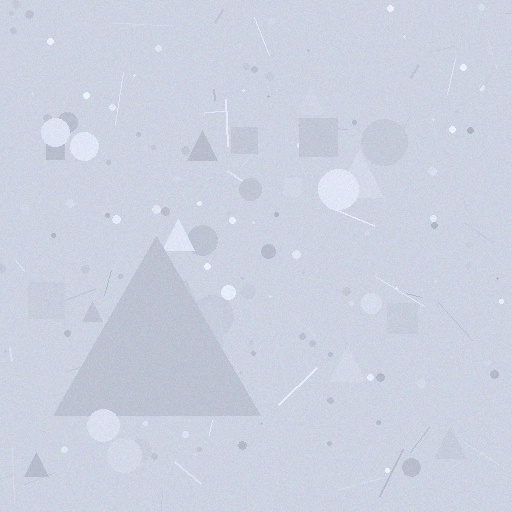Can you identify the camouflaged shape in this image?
The camouflaged shape is a triangle.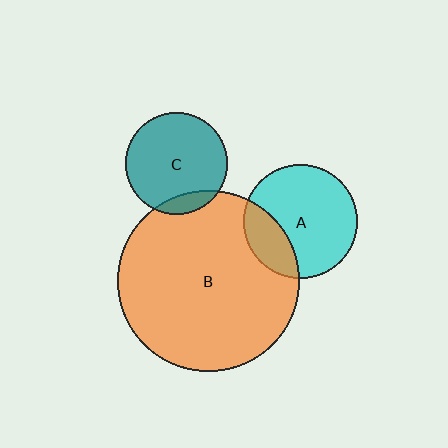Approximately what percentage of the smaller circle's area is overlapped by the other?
Approximately 10%.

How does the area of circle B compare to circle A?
Approximately 2.5 times.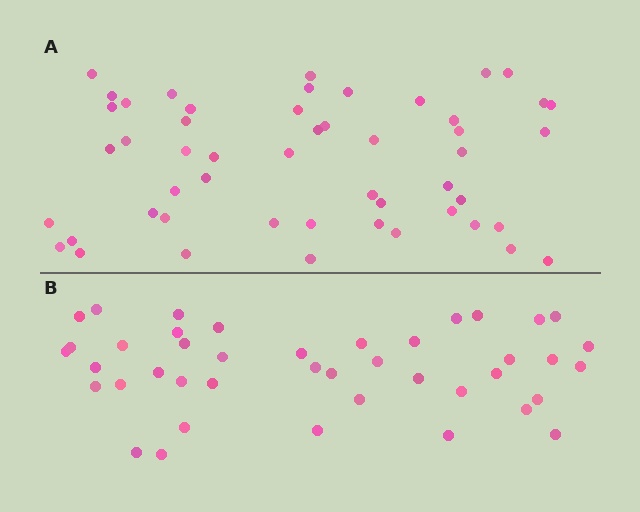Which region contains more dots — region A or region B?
Region A (the top region) has more dots.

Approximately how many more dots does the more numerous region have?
Region A has roughly 8 or so more dots than region B.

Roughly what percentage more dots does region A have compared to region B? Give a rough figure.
About 20% more.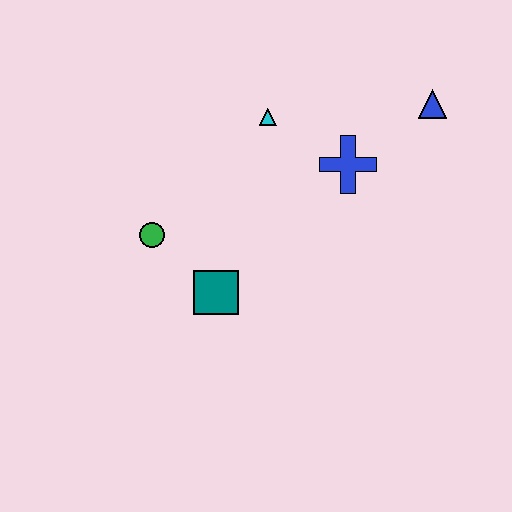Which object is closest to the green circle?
The teal square is closest to the green circle.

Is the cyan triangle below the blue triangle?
Yes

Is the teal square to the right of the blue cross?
No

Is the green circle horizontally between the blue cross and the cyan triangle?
No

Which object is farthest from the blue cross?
The green circle is farthest from the blue cross.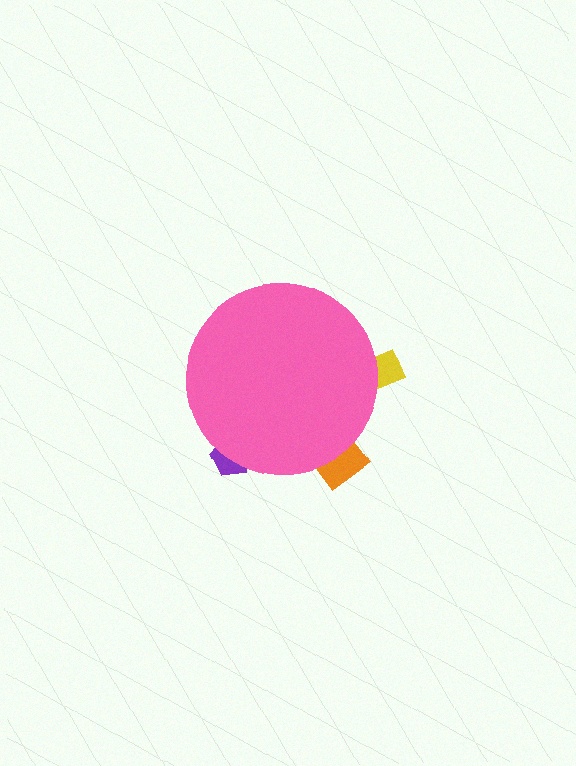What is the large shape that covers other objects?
A pink circle.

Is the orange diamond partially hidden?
Yes, the orange diamond is partially hidden behind the pink circle.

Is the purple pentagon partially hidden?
Yes, the purple pentagon is partially hidden behind the pink circle.